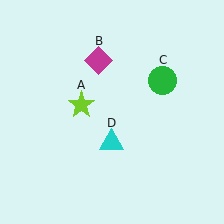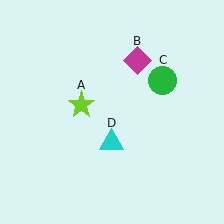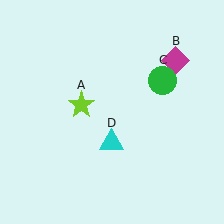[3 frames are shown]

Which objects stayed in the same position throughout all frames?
Lime star (object A) and green circle (object C) and cyan triangle (object D) remained stationary.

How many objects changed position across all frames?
1 object changed position: magenta diamond (object B).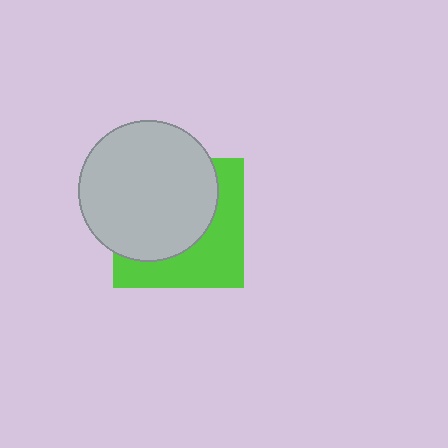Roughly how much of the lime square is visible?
A small part of it is visible (roughly 42%).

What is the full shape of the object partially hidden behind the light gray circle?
The partially hidden object is a lime square.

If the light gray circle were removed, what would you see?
You would see the complete lime square.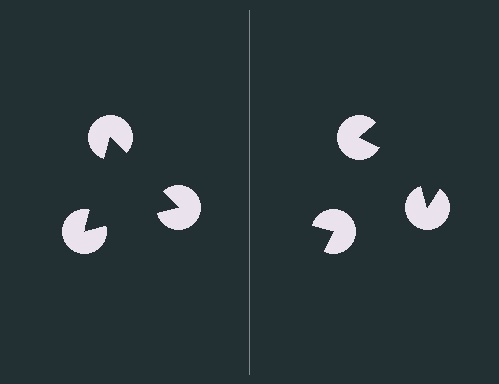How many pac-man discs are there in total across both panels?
6 — 3 on each side.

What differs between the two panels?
The pac-man discs are positioned identically on both sides; only the wedge orientations differ. On the left they align to a triangle; on the right they are misaligned.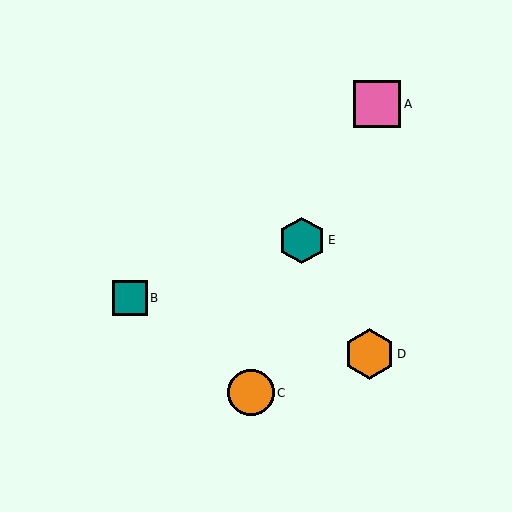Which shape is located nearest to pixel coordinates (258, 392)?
The orange circle (labeled C) at (251, 393) is nearest to that location.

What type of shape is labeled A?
Shape A is a pink square.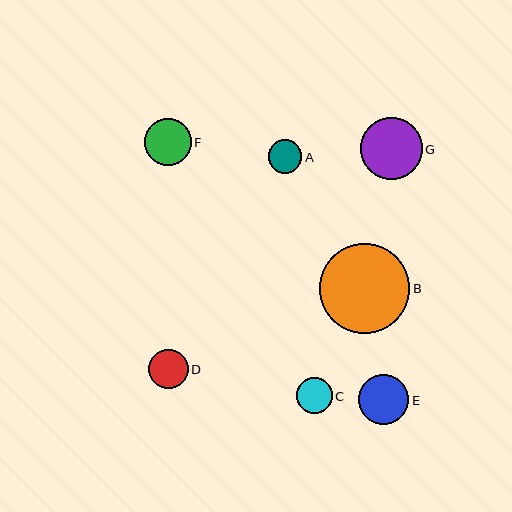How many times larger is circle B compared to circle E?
Circle B is approximately 1.8 times the size of circle E.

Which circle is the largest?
Circle B is the largest with a size of approximately 90 pixels.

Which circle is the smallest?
Circle A is the smallest with a size of approximately 33 pixels.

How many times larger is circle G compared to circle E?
Circle G is approximately 1.2 times the size of circle E.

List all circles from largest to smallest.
From largest to smallest: B, G, E, F, D, C, A.